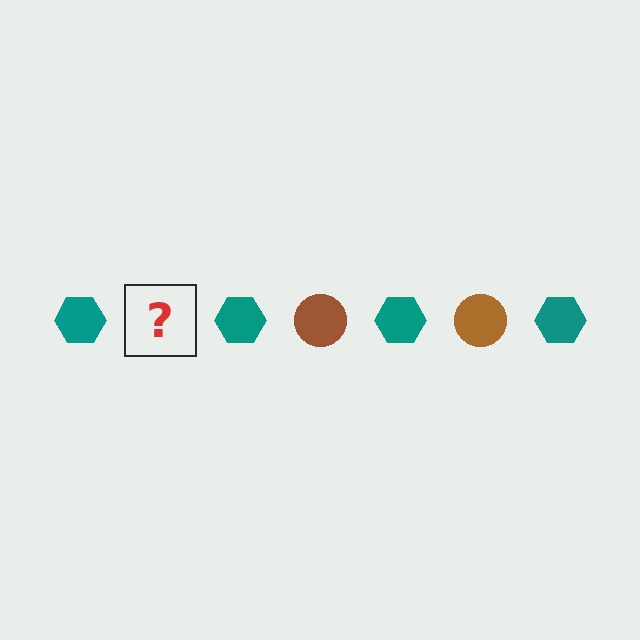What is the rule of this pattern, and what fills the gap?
The rule is that the pattern alternates between teal hexagon and brown circle. The gap should be filled with a brown circle.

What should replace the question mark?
The question mark should be replaced with a brown circle.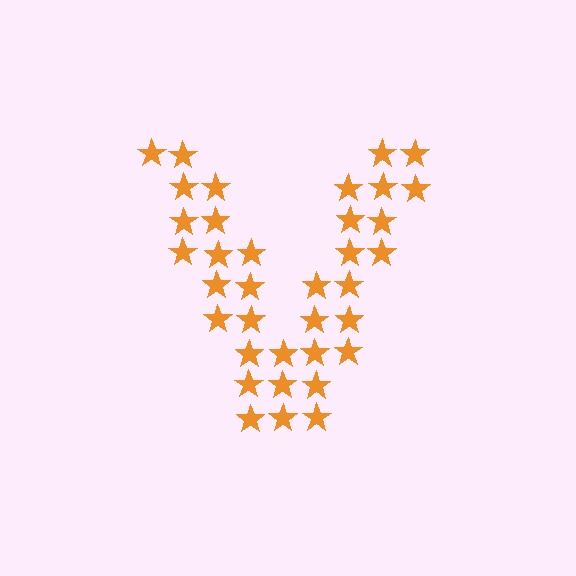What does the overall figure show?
The overall figure shows the letter V.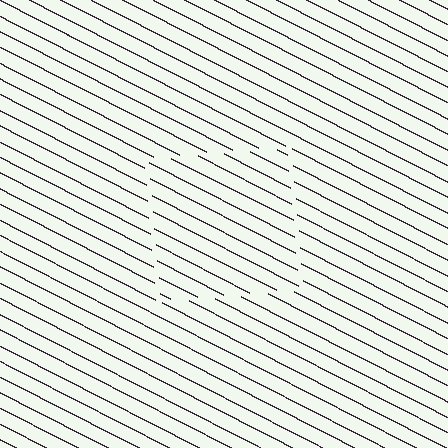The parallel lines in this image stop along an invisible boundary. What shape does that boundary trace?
An illusory square. The interior of the shape contains the same grating, shifted by half a period — the contour is defined by the phase discontinuity where line-ends from the inner and outer gratings abut.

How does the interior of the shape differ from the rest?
The interior of the shape contains the same grating, shifted by half a period — the contour is defined by the phase discontinuity where line-ends from the inner and outer gratings abut.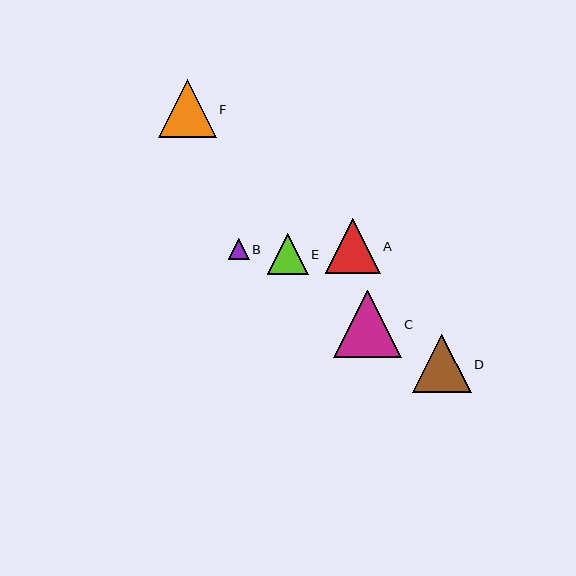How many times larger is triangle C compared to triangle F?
Triangle C is approximately 1.2 times the size of triangle F.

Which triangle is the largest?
Triangle C is the largest with a size of approximately 67 pixels.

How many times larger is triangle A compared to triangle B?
Triangle A is approximately 2.6 times the size of triangle B.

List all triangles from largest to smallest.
From largest to smallest: C, D, F, A, E, B.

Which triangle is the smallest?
Triangle B is the smallest with a size of approximately 21 pixels.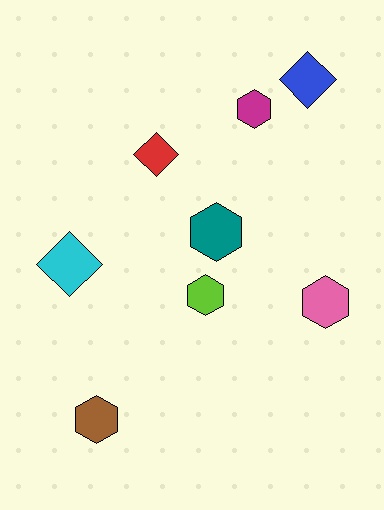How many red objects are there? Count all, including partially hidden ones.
There is 1 red object.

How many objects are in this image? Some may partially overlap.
There are 8 objects.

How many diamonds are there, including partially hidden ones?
There are 3 diamonds.